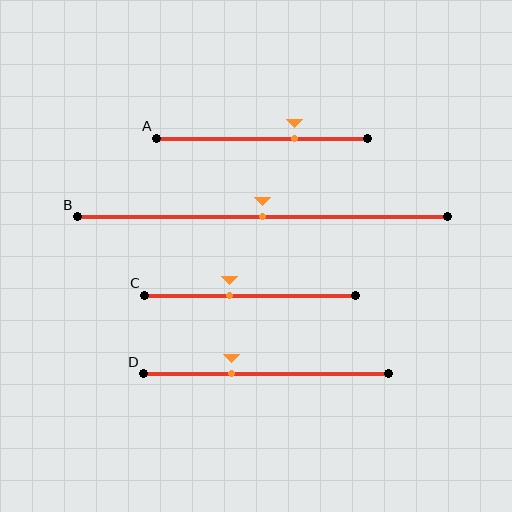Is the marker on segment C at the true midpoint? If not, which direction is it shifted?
No, the marker on segment C is shifted to the left by about 10% of the segment length.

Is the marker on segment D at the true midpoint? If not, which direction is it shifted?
No, the marker on segment D is shifted to the left by about 14% of the segment length.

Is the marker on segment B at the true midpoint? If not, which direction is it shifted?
Yes, the marker on segment B is at the true midpoint.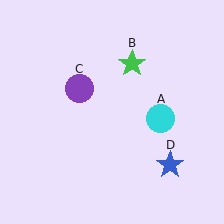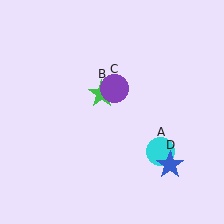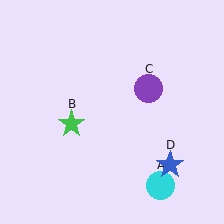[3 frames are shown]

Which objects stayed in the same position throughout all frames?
Blue star (object D) remained stationary.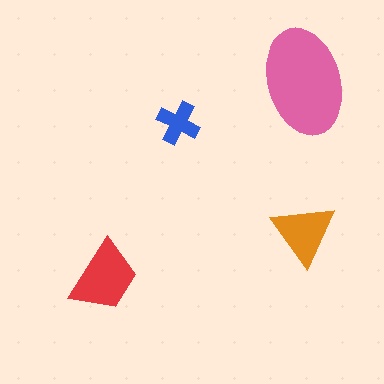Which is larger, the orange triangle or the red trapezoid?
The red trapezoid.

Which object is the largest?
The pink ellipse.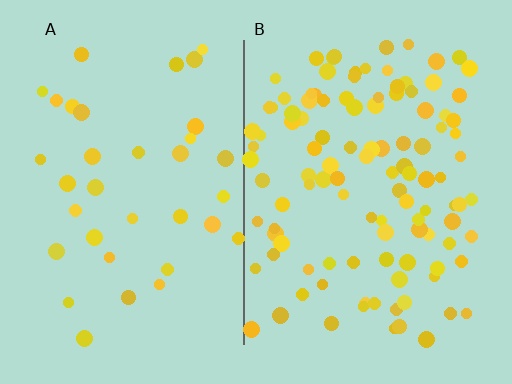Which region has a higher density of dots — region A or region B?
B (the right).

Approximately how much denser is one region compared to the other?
Approximately 3.2× — region B over region A.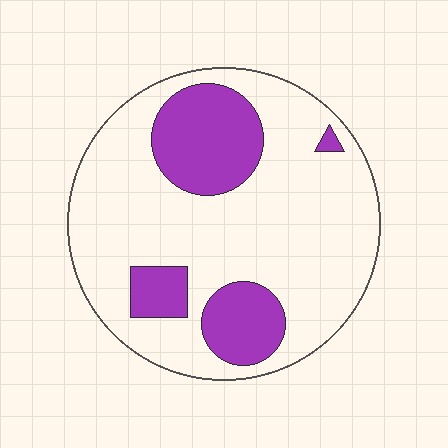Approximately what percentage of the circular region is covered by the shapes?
Approximately 25%.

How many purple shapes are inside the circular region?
4.